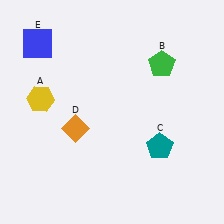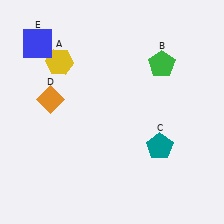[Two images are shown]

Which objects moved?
The objects that moved are: the yellow hexagon (A), the orange diamond (D).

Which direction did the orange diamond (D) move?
The orange diamond (D) moved up.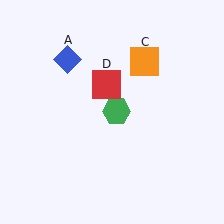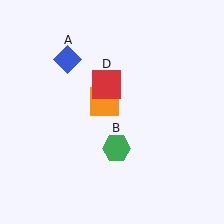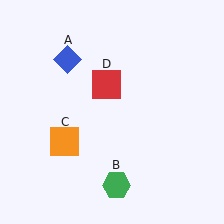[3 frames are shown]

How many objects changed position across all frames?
2 objects changed position: green hexagon (object B), orange square (object C).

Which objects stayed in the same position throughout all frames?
Blue diamond (object A) and red square (object D) remained stationary.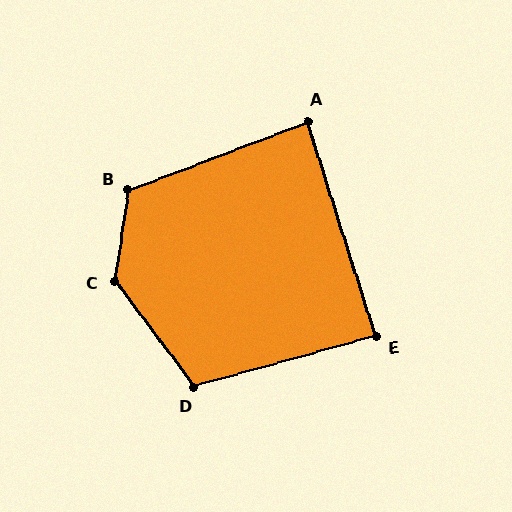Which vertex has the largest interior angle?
C, at approximately 134 degrees.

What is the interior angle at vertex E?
Approximately 88 degrees (approximately right).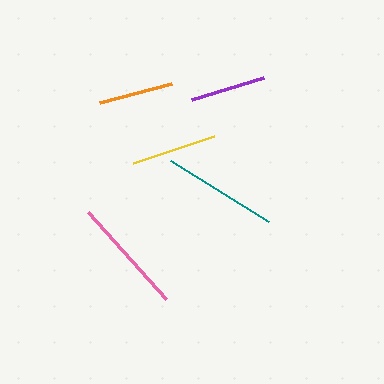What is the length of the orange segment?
The orange segment is approximately 74 pixels long.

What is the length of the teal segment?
The teal segment is approximately 116 pixels long.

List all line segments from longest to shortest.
From longest to shortest: pink, teal, yellow, purple, orange.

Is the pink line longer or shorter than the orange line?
The pink line is longer than the orange line.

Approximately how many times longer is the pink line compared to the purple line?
The pink line is approximately 1.6 times the length of the purple line.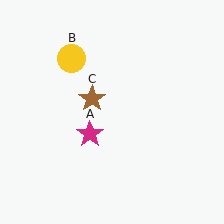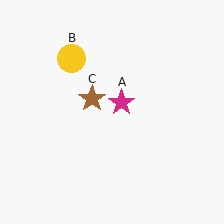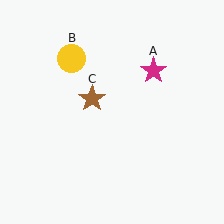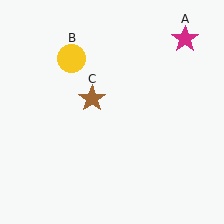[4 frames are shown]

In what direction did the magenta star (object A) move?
The magenta star (object A) moved up and to the right.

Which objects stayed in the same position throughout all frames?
Yellow circle (object B) and brown star (object C) remained stationary.